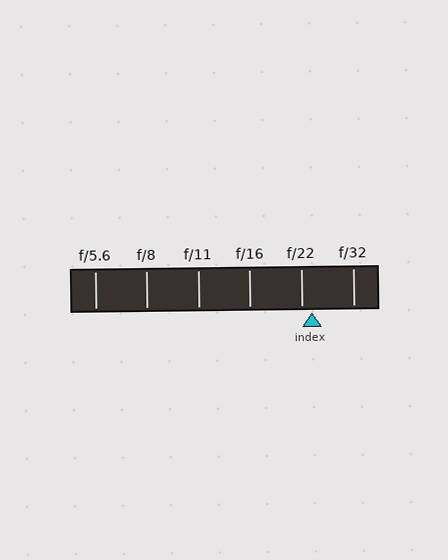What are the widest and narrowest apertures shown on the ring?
The widest aperture shown is f/5.6 and the narrowest is f/32.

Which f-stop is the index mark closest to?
The index mark is closest to f/22.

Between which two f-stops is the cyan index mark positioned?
The index mark is between f/22 and f/32.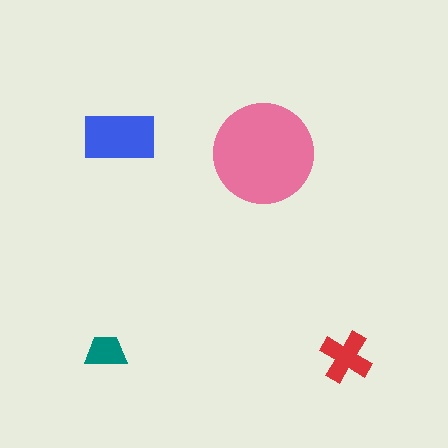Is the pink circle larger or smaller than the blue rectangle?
Larger.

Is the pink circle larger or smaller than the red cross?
Larger.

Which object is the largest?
The pink circle.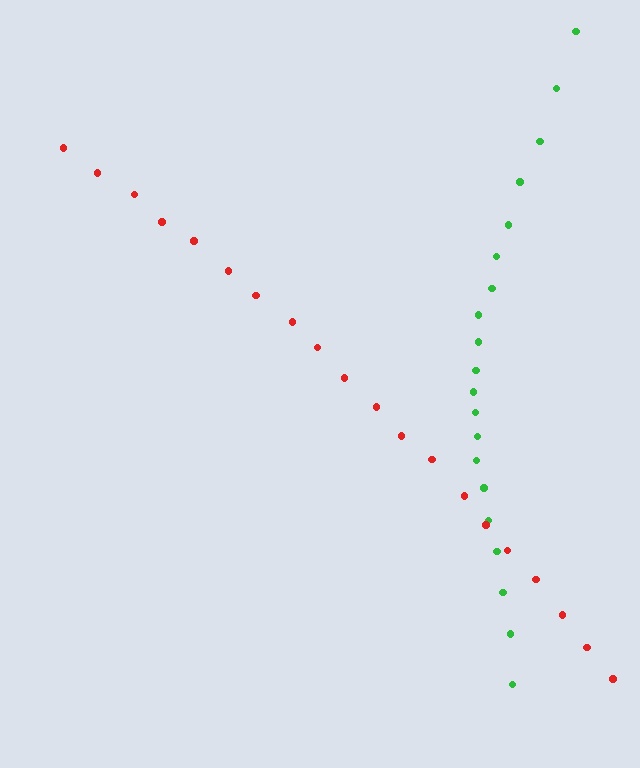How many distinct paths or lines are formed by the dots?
There are 2 distinct paths.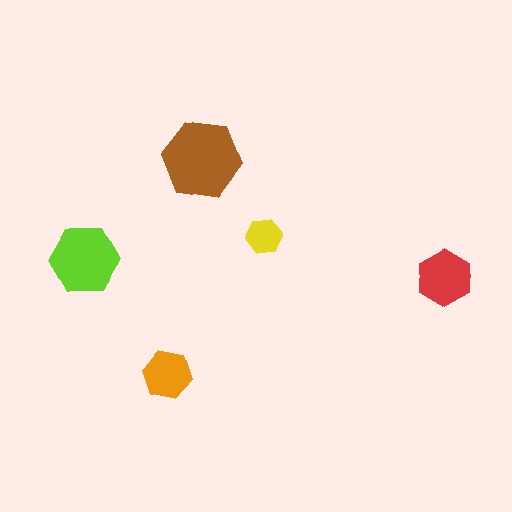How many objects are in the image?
There are 5 objects in the image.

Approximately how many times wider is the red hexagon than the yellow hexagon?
About 1.5 times wider.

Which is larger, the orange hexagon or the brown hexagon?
The brown one.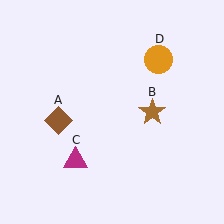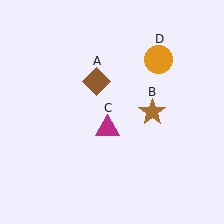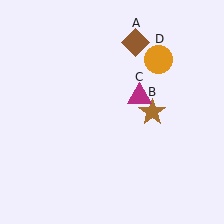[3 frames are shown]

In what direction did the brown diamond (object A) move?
The brown diamond (object A) moved up and to the right.